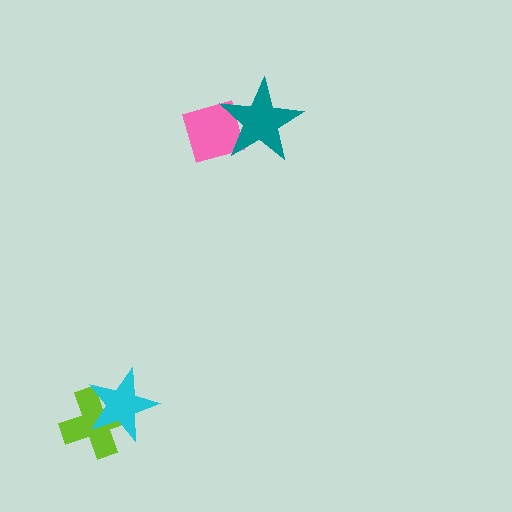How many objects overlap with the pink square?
1 object overlaps with the pink square.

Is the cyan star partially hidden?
No, no other shape covers it.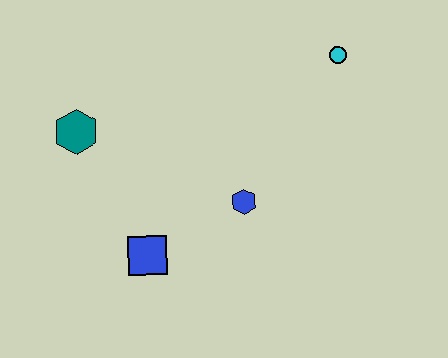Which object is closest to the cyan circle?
The blue hexagon is closest to the cyan circle.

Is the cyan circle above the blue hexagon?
Yes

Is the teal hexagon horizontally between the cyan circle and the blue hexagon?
No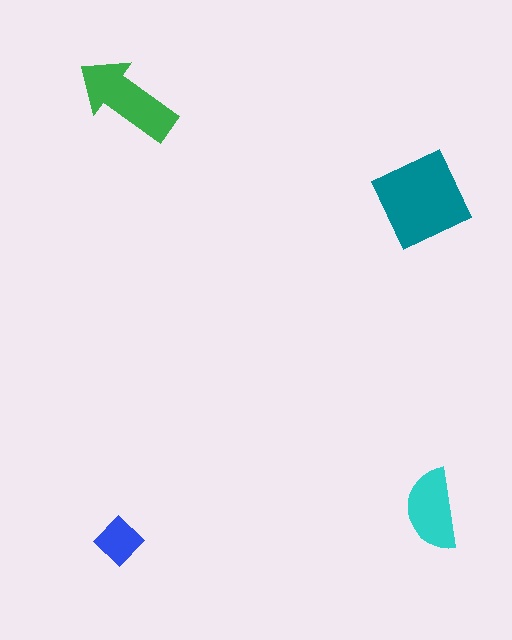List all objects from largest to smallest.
The teal diamond, the green arrow, the cyan semicircle, the blue diamond.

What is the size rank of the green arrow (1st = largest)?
2nd.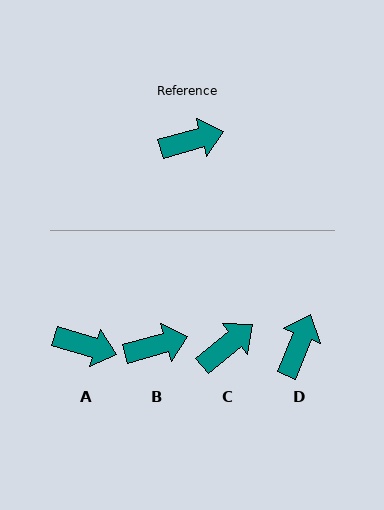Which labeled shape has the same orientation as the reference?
B.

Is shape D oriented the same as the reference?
No, it is off by about 52 degrees.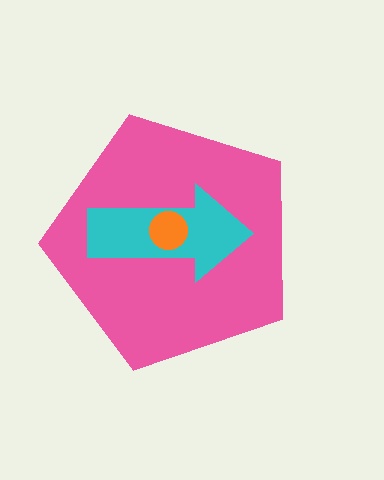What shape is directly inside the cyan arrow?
The orange circle.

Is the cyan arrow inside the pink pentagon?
Yes.